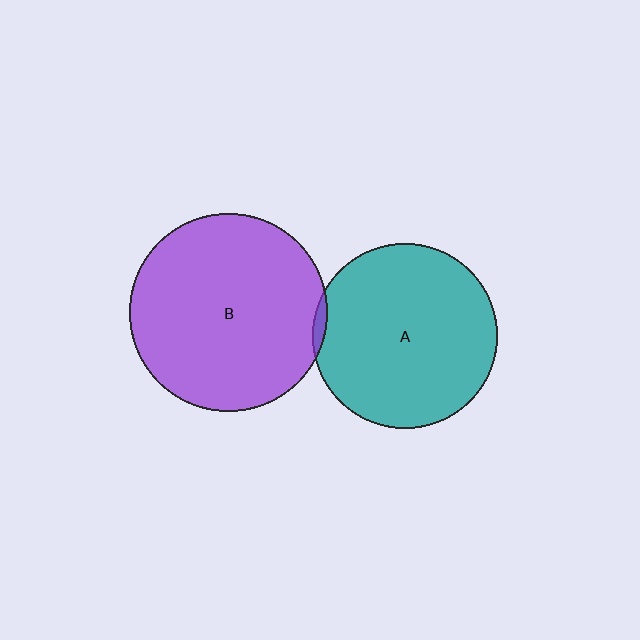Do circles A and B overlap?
Yes.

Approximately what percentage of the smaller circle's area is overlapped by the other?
Approximately 5%.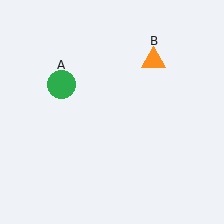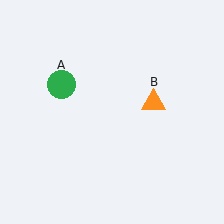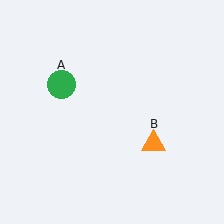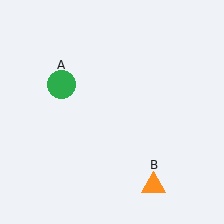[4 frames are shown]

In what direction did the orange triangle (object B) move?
The orange triangle (object B) moved down.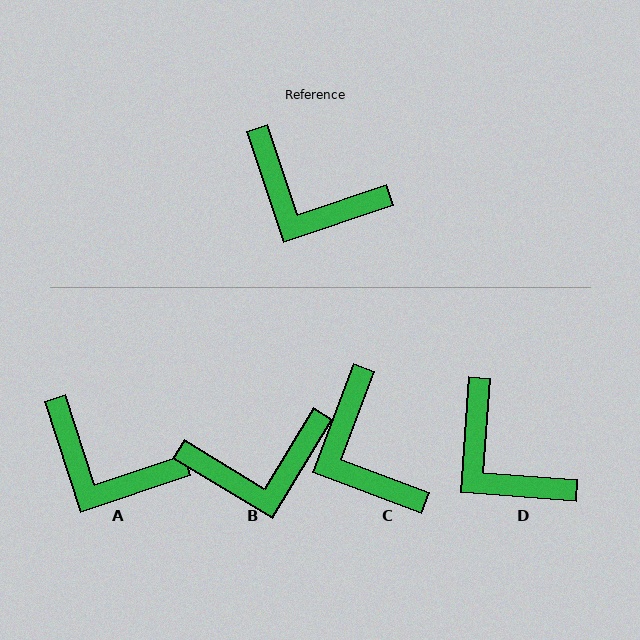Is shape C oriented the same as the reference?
No, it is off by about 39 degrees.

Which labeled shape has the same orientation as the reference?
A.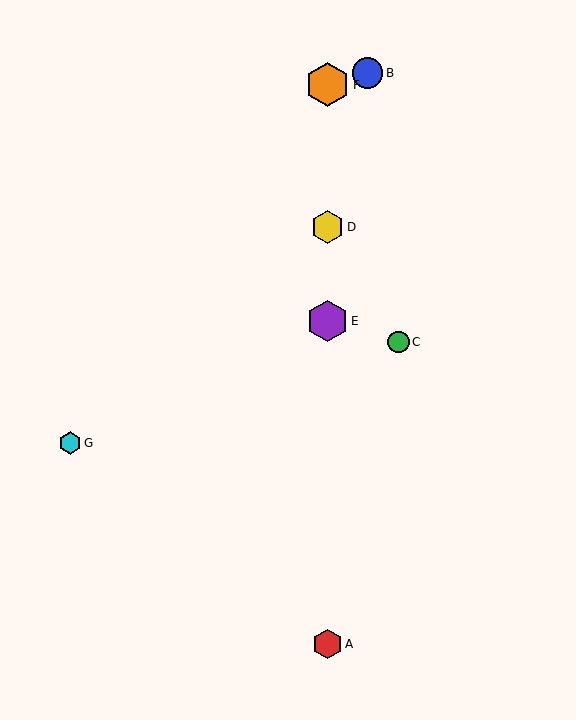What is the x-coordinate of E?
Object E is at x≈328.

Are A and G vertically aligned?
No, A is at x≈328 and G is at x≈70.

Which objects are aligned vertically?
Objects A, D, E, F are aligned vertically.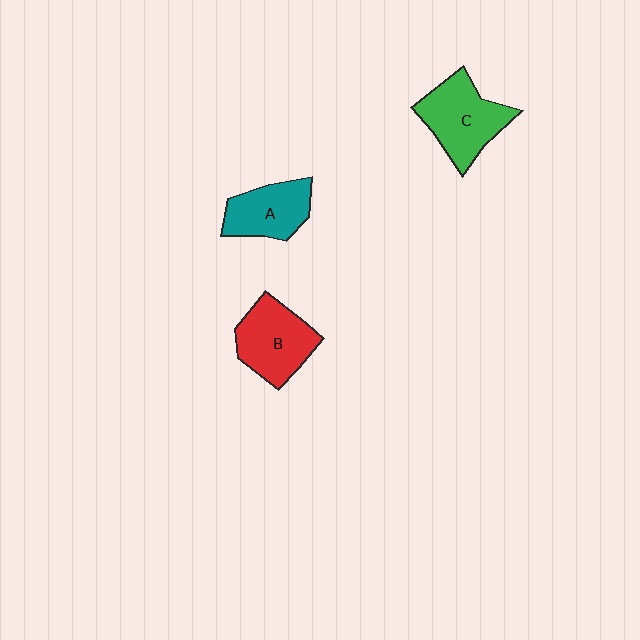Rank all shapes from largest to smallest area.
From largest to smallest: C (green), B (red), A (teal).